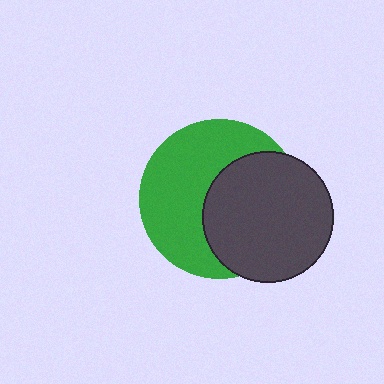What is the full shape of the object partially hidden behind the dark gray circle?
The partially hidden object is a green circle.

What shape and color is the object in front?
The object in front is a dark gray circle.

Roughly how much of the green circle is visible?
About half of it is visible (roughly 54%).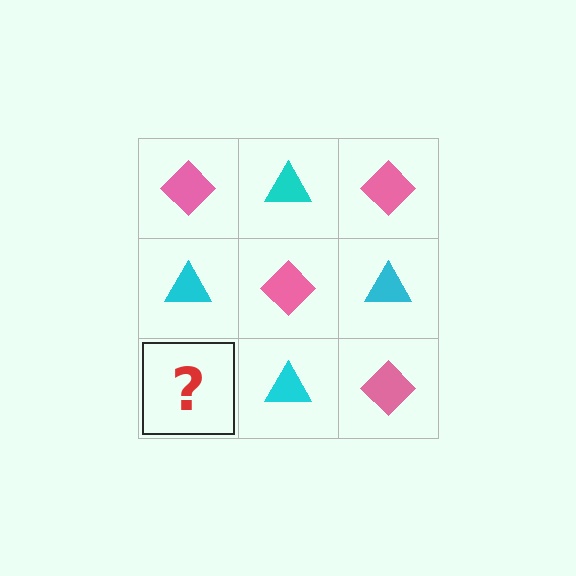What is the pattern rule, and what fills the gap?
The rule is that it alternates pink diamond and cyan triangle in a checkerboard pattern. The gap should be filled with a pink diamond.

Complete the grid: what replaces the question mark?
The question mark should be replaced with a pink diamond.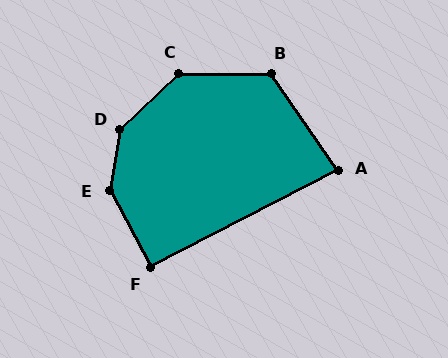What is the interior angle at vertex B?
Approximately 125 degrees (obtuse).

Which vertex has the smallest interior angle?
A, at approximately 82 degrees.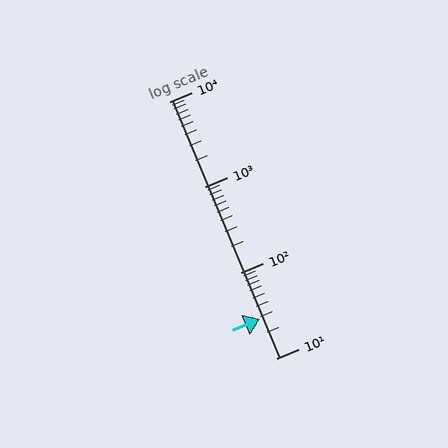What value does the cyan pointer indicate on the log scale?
The pointer indicates approximately 29.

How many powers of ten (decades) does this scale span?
The scale spans 3 decades, from 10 to 10000.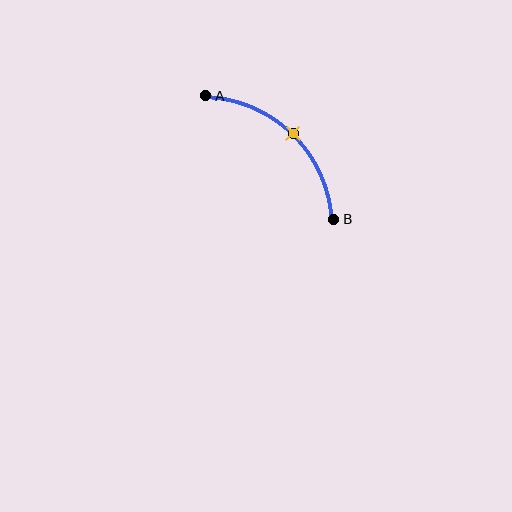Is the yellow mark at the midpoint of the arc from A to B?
Yes. The yellow mark lies on the arc at equal arc-length from both A and B — it is the arc midpoint.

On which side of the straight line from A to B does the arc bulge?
The arc bulges above and to the right of the straight line connecting A and B.